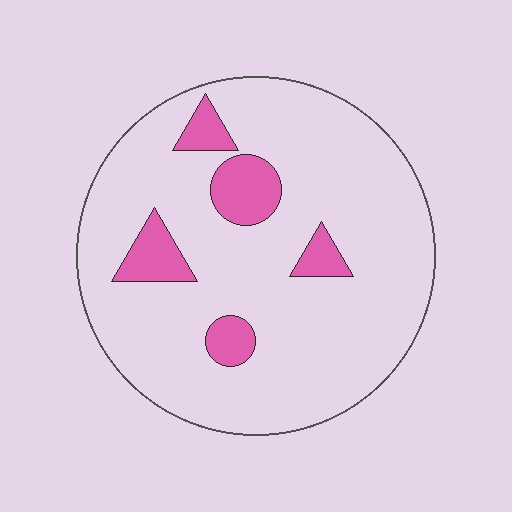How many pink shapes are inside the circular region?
5.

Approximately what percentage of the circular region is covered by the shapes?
Approximately 15%.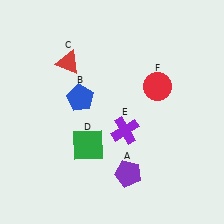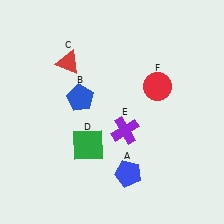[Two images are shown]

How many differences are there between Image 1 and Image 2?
There is 1 difference between the two images.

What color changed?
The pentagon (A) changed from purple in Image 1 to blue in Image 2.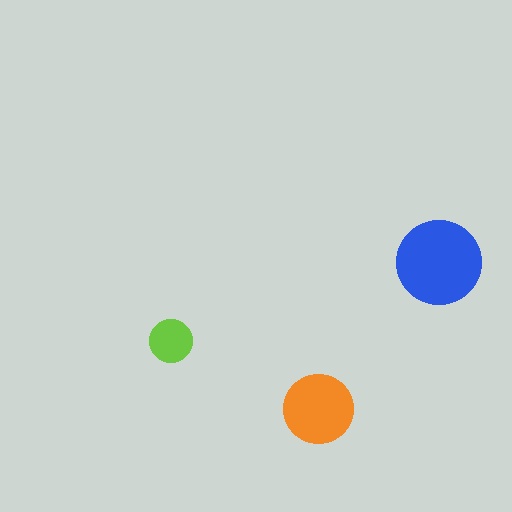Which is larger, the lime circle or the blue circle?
The blue one.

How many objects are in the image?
There are 3 objects in the image.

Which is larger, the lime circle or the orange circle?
The orange one.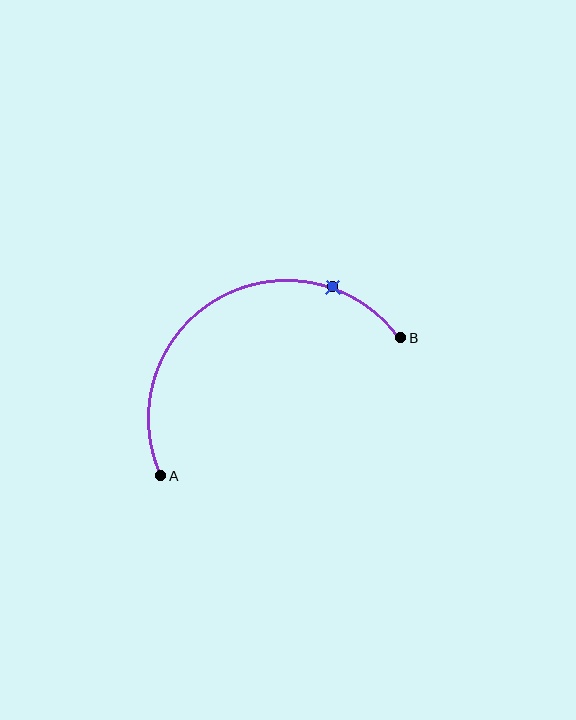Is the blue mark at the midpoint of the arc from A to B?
No. The blue mark lies on the arc but is closer to endpoint B. The arc midpoint would be at the point on the curve equidistant along the arc from both A and B.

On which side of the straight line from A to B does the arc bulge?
The arc bulges above the straight line connecting A and B.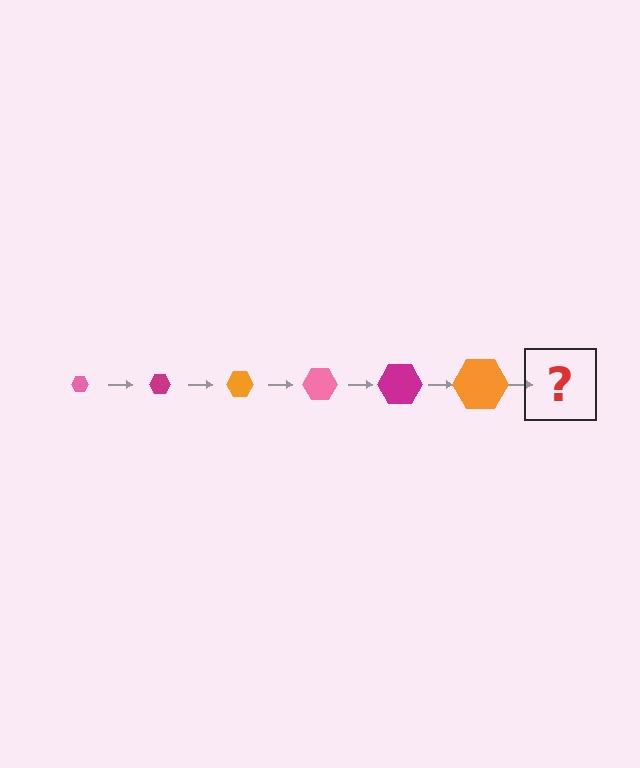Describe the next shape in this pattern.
It should be a pink hexagon, larger than the previous one.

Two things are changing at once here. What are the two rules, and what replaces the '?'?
The two rules are that the hexagon grows larger each step and the color cycles through pink, magenta, and orange. The '?' should be a pink hexagon, larger than the previous one.